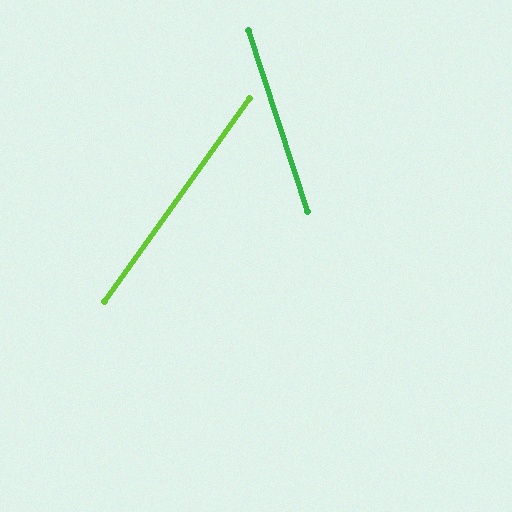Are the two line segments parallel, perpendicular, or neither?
Neither parallel nor perpendicular — they differ by about 54°.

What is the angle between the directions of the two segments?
Approximately 54 degrees.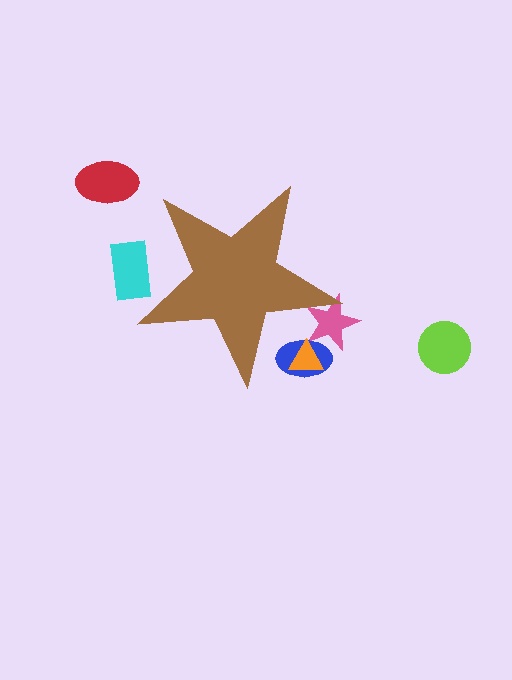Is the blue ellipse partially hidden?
Yes, the blue ellipse is partially hidden behind the brown star.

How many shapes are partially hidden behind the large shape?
4 shapes are partially hidden.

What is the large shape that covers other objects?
A brown star.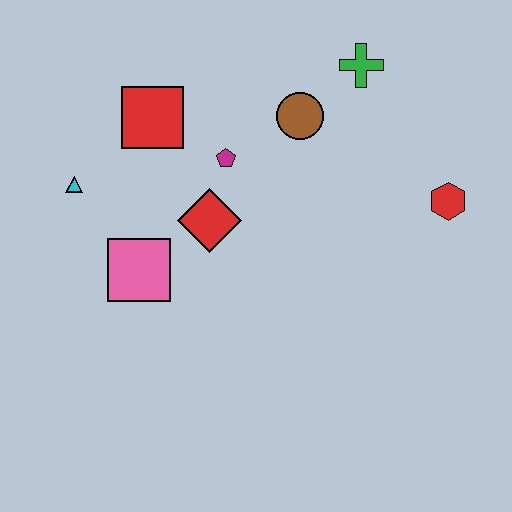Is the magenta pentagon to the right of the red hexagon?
No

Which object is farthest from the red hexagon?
The cyan triangle is farthest from the red hexagon.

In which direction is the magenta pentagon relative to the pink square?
The magenta pentagon is above the pink square.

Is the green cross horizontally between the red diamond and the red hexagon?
Yes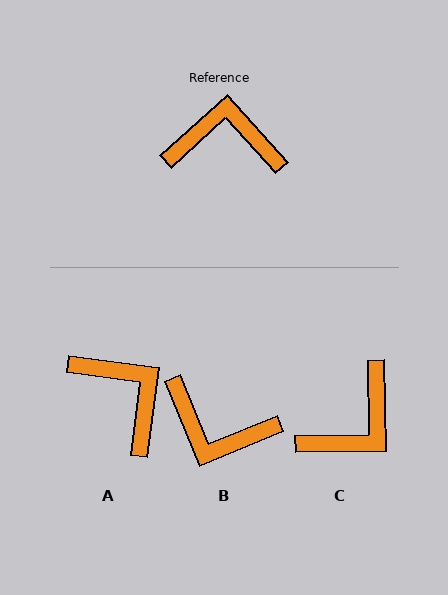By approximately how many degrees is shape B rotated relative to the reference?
Approximately 160 degrees counter-clockwise.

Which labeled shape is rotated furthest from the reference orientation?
B, about 160 degrees away.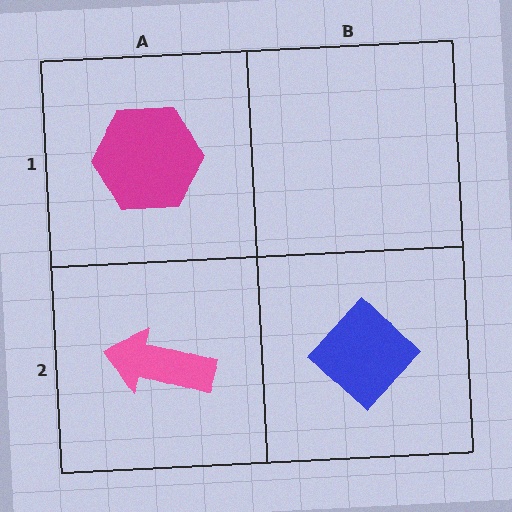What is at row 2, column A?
A pink arrow.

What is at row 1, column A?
A magenta hexagon.